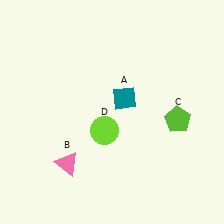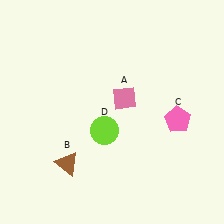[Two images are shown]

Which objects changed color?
A changed from teal to pink. B changed from pink to brown. C changed from lime to pink.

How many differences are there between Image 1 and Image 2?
There are 3 differences between the two images.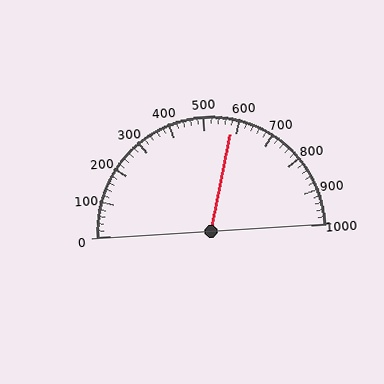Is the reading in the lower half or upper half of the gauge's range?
The reading is in the upper half of the range (0 to 1000).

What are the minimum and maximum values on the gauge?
The gauge ranges from 0 to 1000.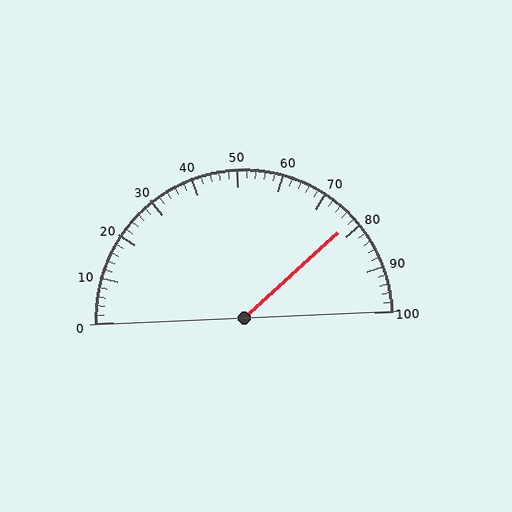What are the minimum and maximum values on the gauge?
The gauge ranges from 0 to 100.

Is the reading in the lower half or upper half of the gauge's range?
The reading is in the upper half of the range (0 to 100).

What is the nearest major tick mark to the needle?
The nearest major tick mark is 80.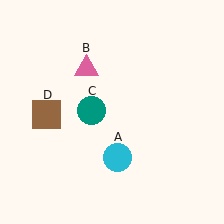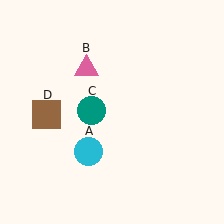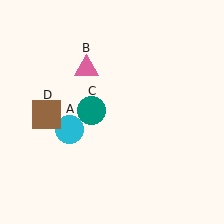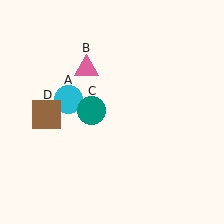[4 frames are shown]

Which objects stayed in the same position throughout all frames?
Pink triangle (object B) and teal circle (object C) and brown square (object D) remained stationary.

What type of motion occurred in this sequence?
The cyan circle (object A) rotated clockwise around the center of the scene.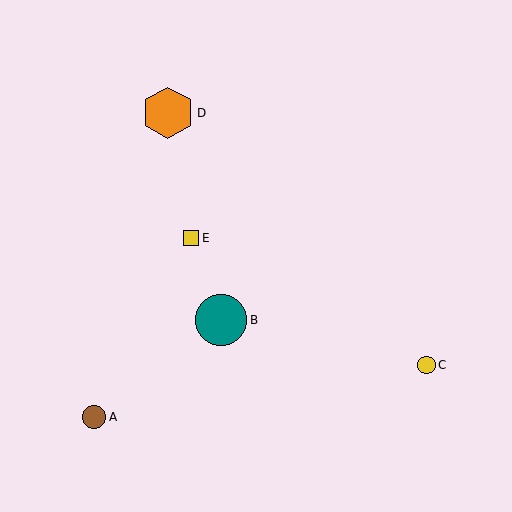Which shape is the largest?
The teal circle (labeled B) is the largest.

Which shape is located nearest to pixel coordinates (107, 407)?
The brown circle (labeled A) at (94, 417) is nearest to that location.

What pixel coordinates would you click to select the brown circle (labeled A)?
Click at (94, 417) to select the brown circle A.